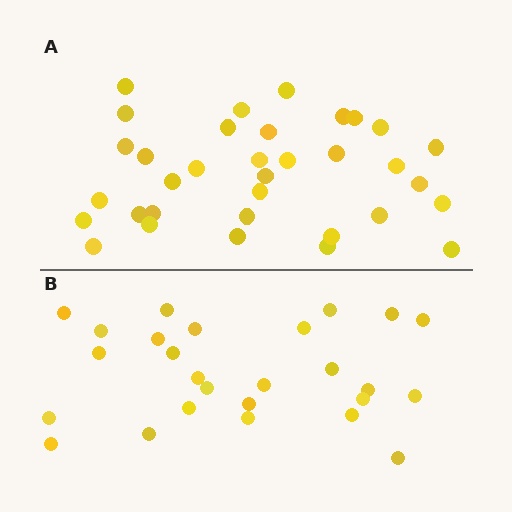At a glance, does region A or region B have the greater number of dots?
Region A (the top region) has more dots.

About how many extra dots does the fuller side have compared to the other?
Region A has roughly 8 or so more dots than region B.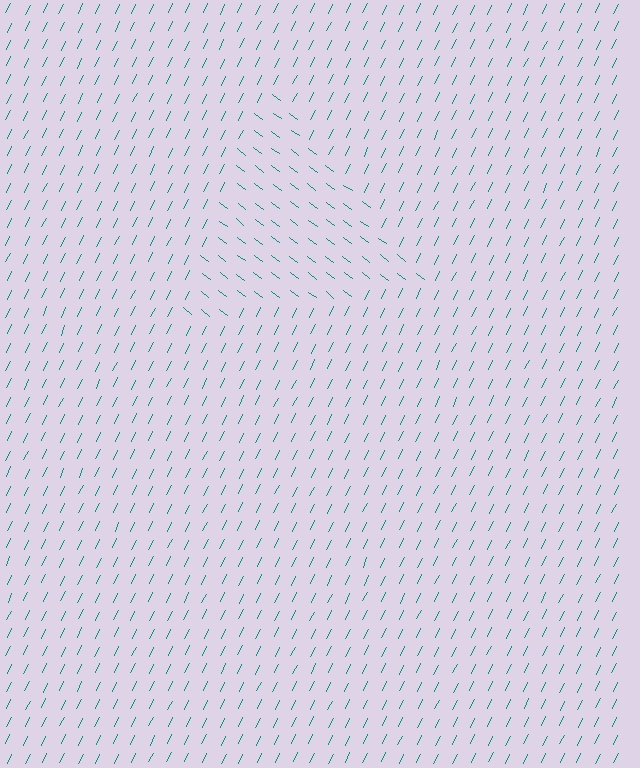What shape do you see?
I see a triangle.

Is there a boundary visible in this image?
Yes, there is a texture boundary formed by a change in line orientation.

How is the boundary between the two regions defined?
The boundary is defined purely by a change in line orientation (approximately 79 degrees difference). All lines are the same color and thickness.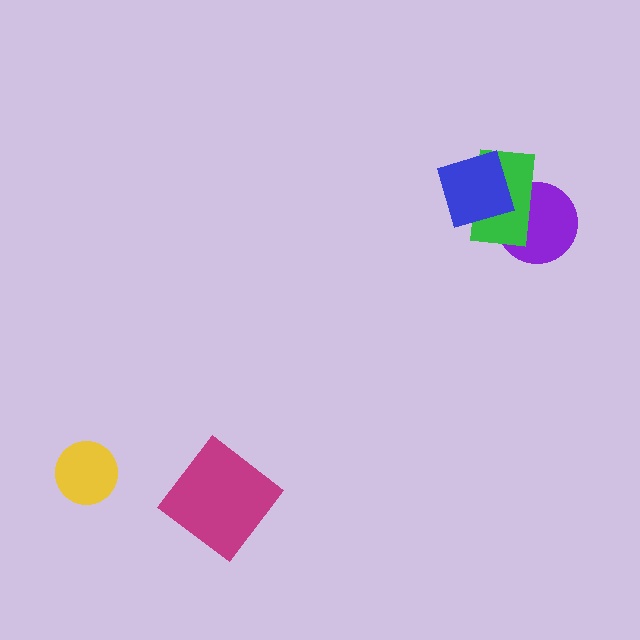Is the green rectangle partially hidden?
Yes, it is partially covered by another shape.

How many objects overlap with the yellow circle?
0 objects overlap with the yellow circle.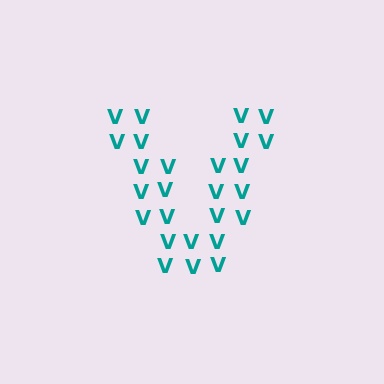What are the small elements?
The small elements are letter V's.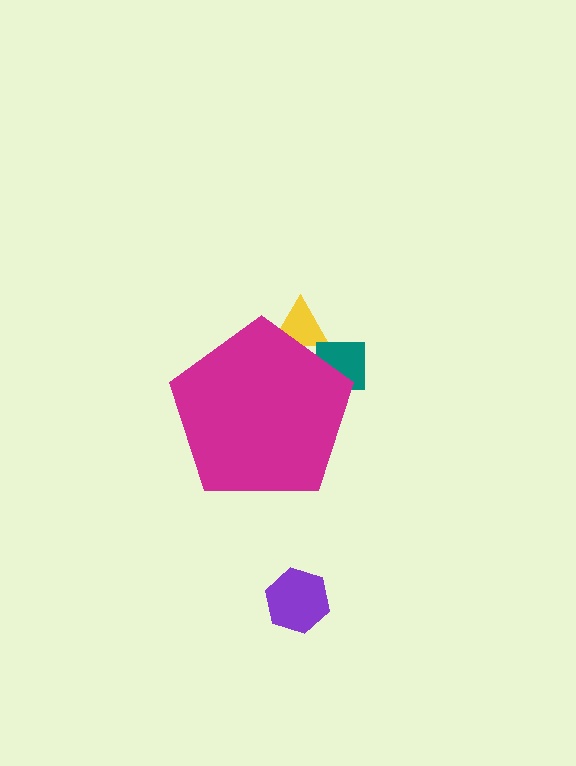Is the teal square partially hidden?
Yes, the teal square is partially hidden behind the magenta pentagon.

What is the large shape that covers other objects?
A magenta pentagon.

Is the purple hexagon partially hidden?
No, the purple hexagon is fully visible.